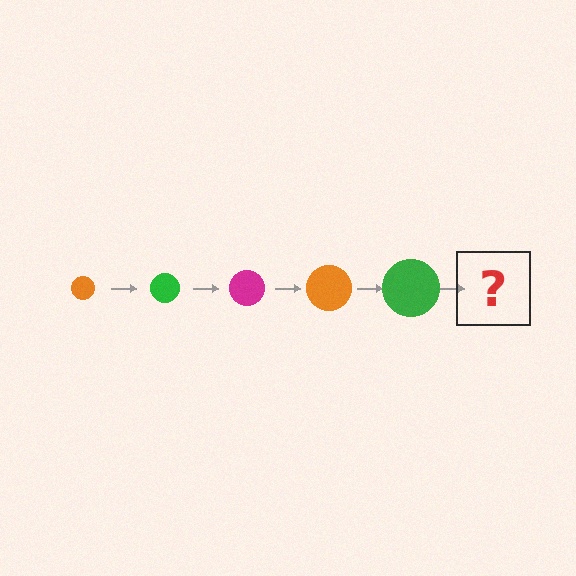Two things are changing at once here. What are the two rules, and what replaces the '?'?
The two rules are that the circle grows larger each step and the color cycles through orange, green, and magenta. The '?' should be a magenta circle, larger than the previous one.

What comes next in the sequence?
The next element should be a magenta circle, larger than the previous one.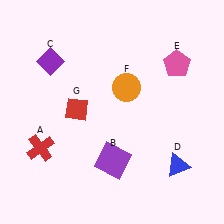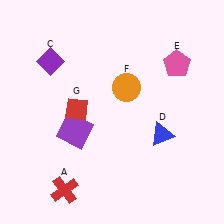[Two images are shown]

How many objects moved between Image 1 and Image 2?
3 objects moved between the two images.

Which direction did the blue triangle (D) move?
The blue triangle (D) moved up.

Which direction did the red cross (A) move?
The red cross (A) moved down.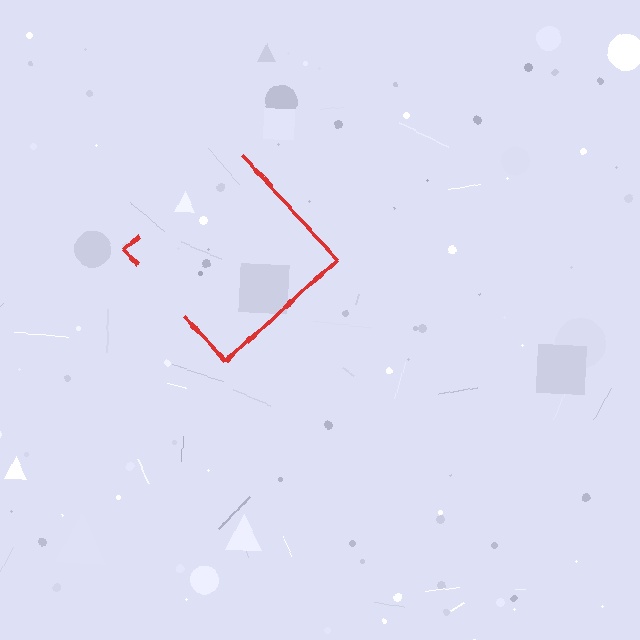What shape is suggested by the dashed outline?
The dashed outline suggests a diamond.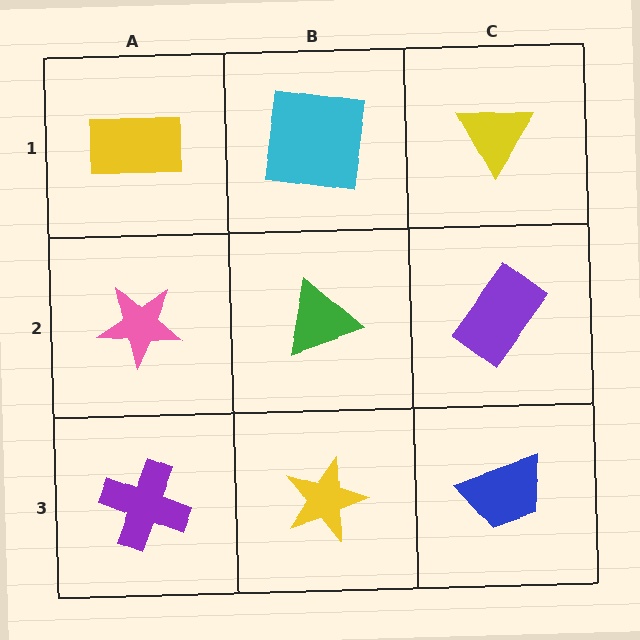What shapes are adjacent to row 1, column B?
A green triangle (row 2, column B), a yellow rectangle (row 1, column A), a yellow triangle (row 1, column C).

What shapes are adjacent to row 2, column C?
A yellow triangle (row 1, column C), a blue trapezoid (row 3, column C), a green triangle (row 2, column B).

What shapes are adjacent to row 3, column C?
A purple rectangle (row 2, column C), a yellow star (row 3, column B).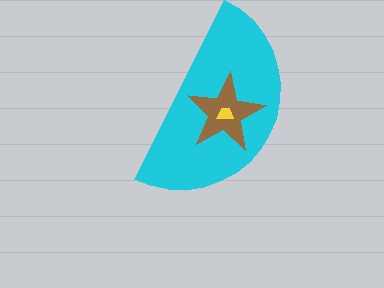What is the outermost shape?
The cyan semicircle.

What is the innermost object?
The yellow trapezoid.